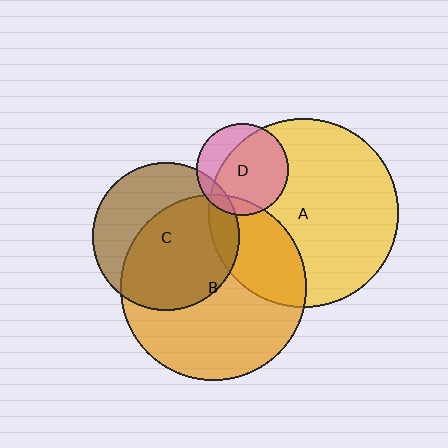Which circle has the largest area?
Circle A (yellow).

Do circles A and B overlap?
Yes.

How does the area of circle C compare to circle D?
Approximately 2.6 times.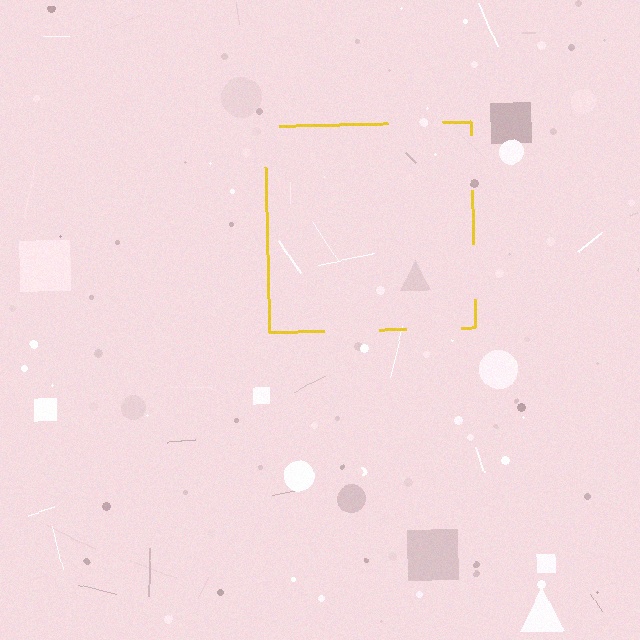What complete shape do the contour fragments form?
The contour fragments form a square.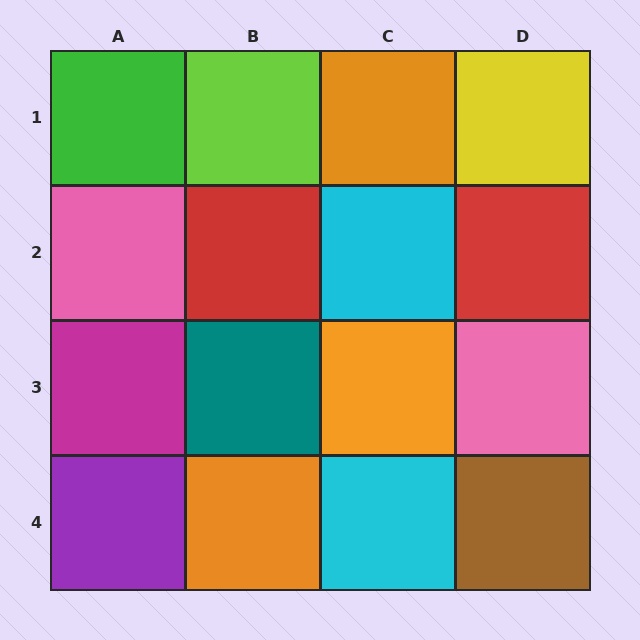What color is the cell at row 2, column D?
Red.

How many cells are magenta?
1 cell is magenta.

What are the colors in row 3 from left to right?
Magenta, teal, orange, pink.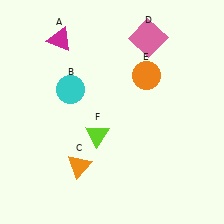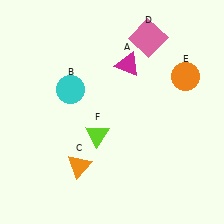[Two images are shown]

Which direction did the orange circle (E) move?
The orange circle (E) moved right.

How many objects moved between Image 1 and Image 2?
2 objects moved between the two images.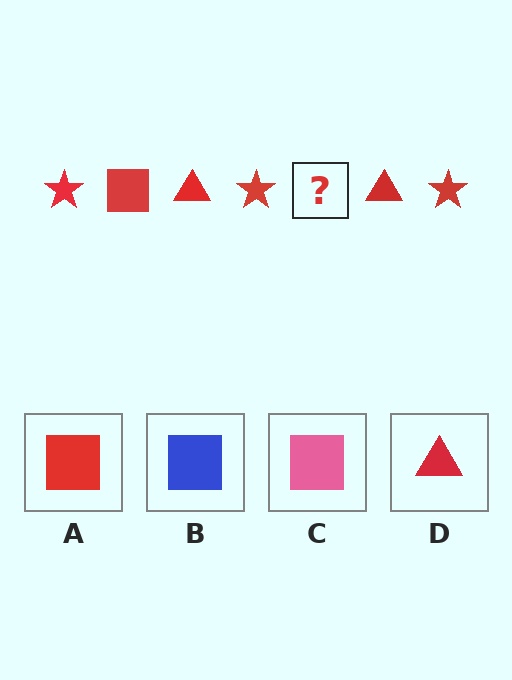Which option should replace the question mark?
Option A.